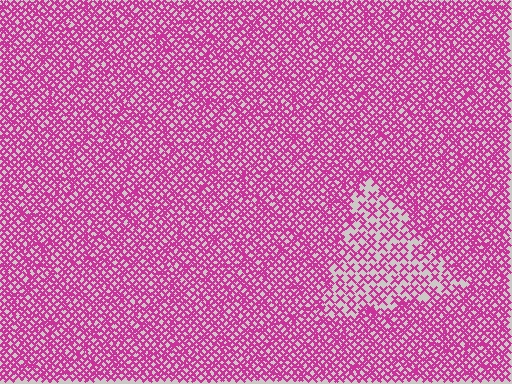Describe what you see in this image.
The image contains small magenta elements arranged at two different densities. A triangle-shaped region is visible where the elements are less densely packed than the surrounding area.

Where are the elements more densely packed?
The elements are more densely packed outside the triangle boundary.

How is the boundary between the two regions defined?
The boundary is defined by a change in element density (approximately 2.1x ratio). All elements are the same color, size, and shape.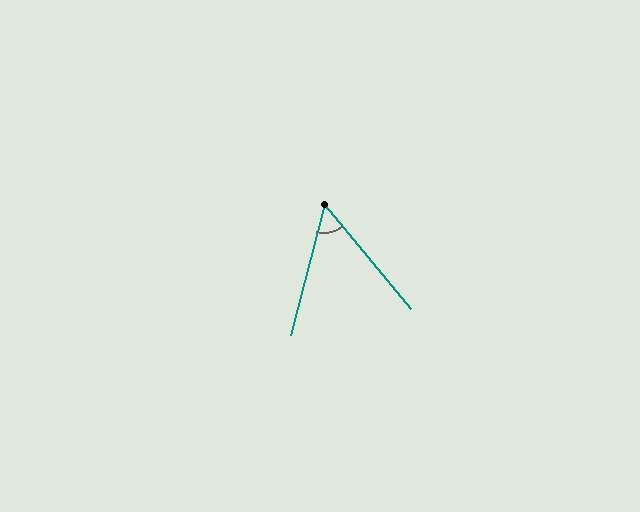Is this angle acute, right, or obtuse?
It is acute.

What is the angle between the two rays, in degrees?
Approximately 54 degrees.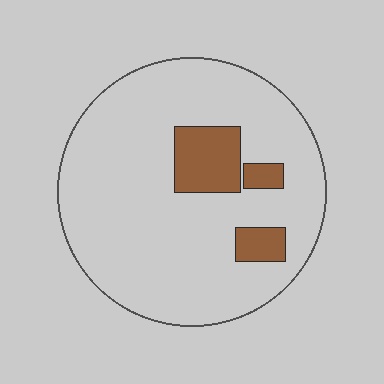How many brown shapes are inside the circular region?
3.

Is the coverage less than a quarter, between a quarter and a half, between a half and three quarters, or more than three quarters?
Less than a quarter.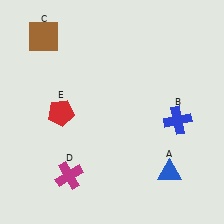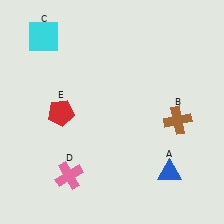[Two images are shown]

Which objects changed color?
B changed from blue to brown. C changed from brown to cyan. D changed from magenta to pink.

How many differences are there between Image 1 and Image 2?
There are 3 differences between the two images.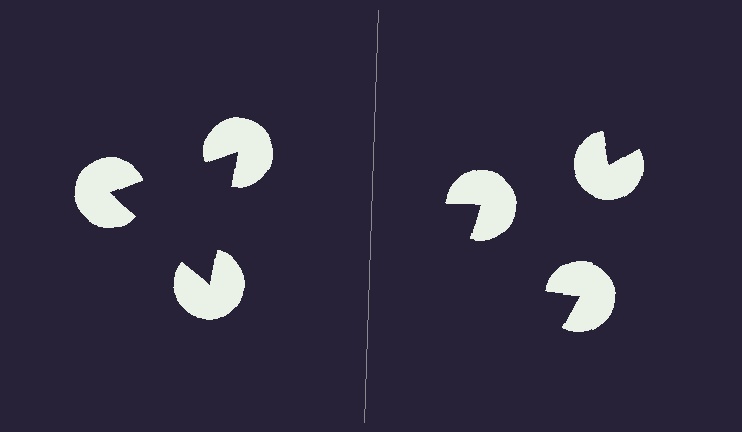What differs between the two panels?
The pac-man discs are positioned identically on both sides; only the wedge orientations differ. On the left they align to a triangle; on the right they are misaligned.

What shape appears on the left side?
An illusory triangle.